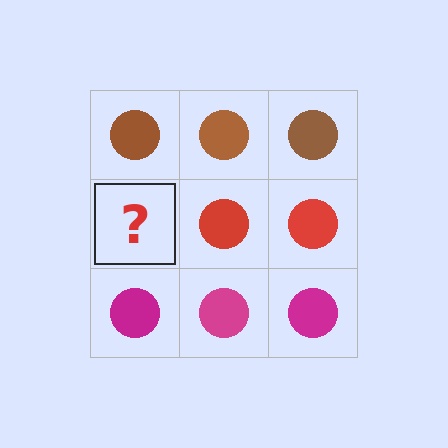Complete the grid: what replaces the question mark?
The question mark should be replaced with a red circle.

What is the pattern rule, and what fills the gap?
The rule is that each row has a consistent color. The gap should be filled with a red circle.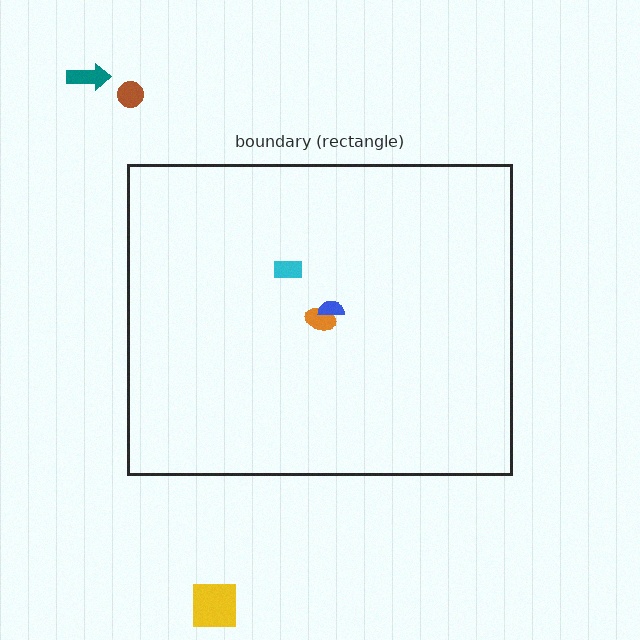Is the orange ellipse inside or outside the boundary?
Inside.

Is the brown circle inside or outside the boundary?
Outside.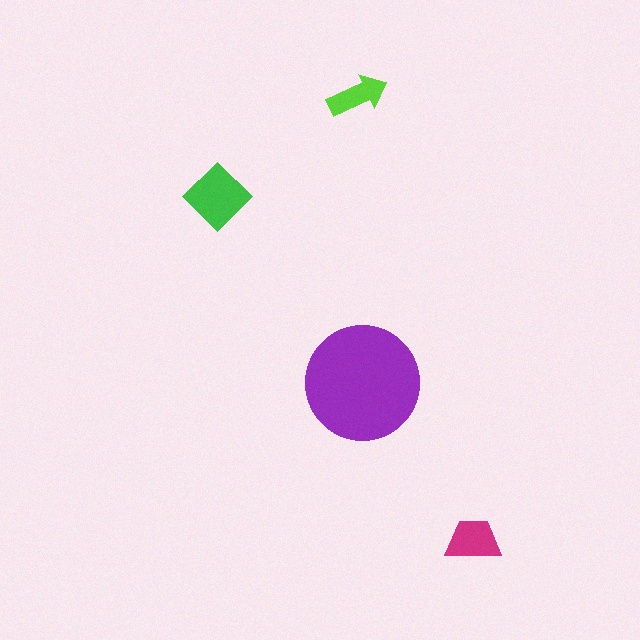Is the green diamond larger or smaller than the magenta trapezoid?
Larger.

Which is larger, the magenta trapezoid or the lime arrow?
The magenta trapezoid.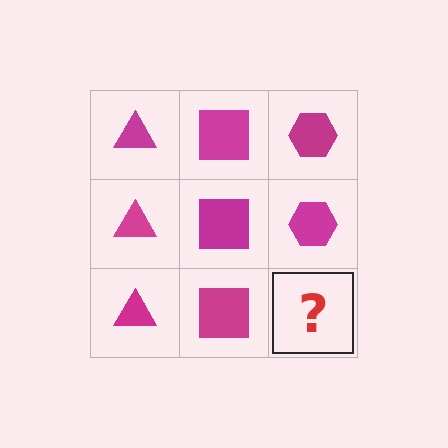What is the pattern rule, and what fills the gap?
The rule is that each column has a consistent shape. The gap should be filled with a magenta hexagon.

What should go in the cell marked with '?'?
The missing cell should contain a magenta hexagon.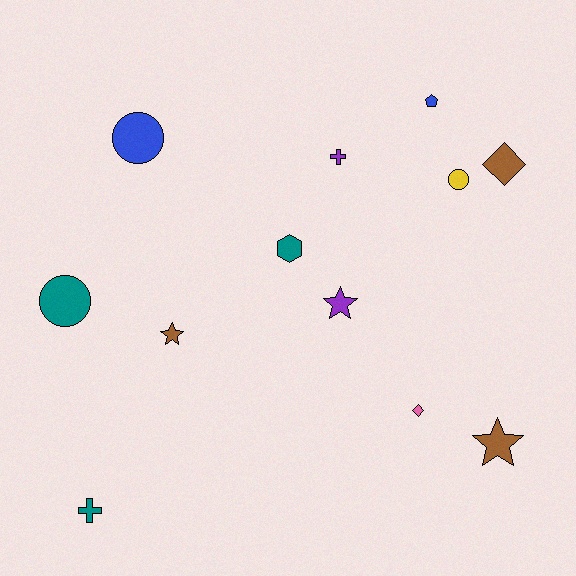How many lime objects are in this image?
There are no lime objects.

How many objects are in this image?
There are 12 objects.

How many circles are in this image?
There are 3 circles.